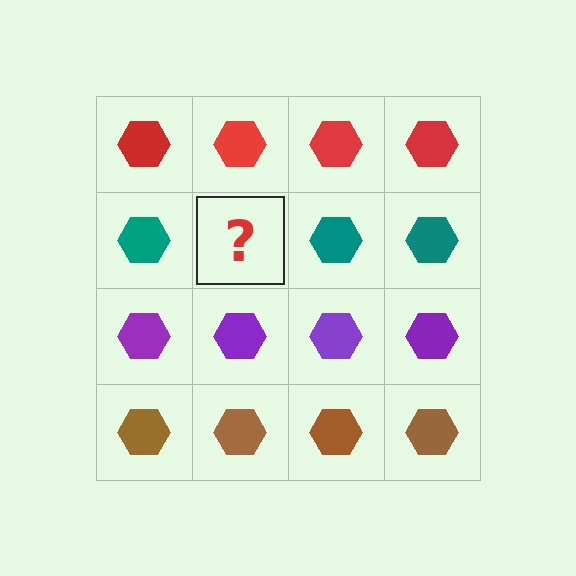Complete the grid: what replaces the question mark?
The question mark should be replaced with a teal hexagon.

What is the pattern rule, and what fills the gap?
The rule is that each row has a consistent color. The gap should be filled with a teal hexagon.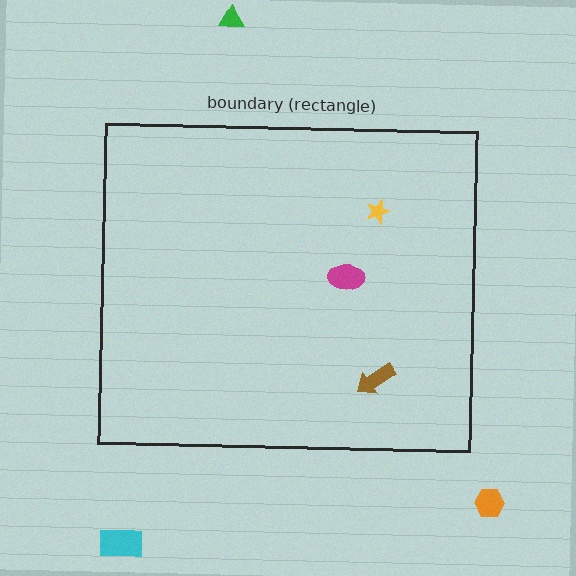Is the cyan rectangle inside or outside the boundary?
Outside.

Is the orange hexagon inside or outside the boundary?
Outside.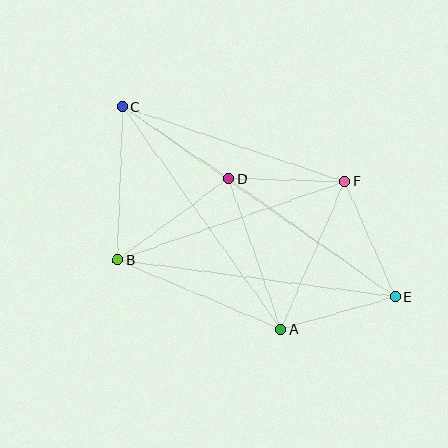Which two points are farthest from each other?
Points C and E are farthest from each other.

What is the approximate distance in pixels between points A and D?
The distance between A and D is approximately 160 pixels.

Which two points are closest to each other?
Points D and F are closest to each other.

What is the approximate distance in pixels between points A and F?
The distance between A and F is approximately 161 pixels.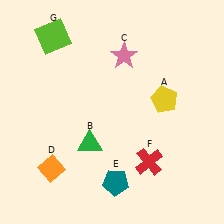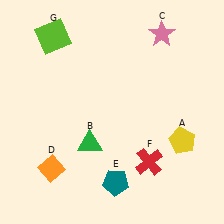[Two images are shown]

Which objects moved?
The objects that moved are: the yellow pentagon (A), the pink star (C).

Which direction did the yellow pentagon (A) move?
The yellow pentagon (A) moved down.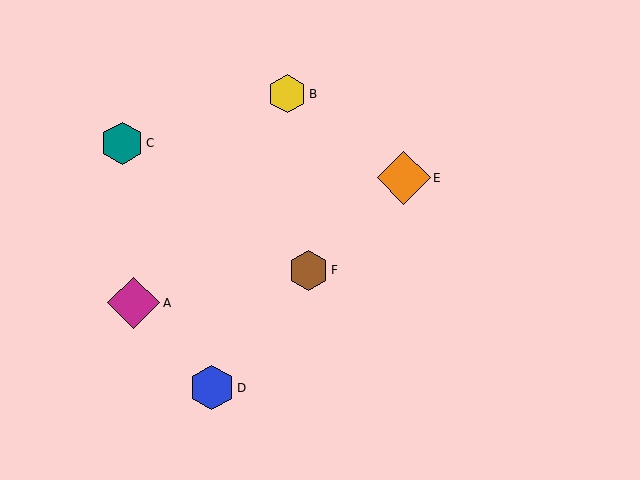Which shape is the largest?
The orange diamond (labeled E) is the largest.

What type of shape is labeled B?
Shape B is a yellow hexagon.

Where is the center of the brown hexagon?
The center of the brown hexagon is at (308, 270).